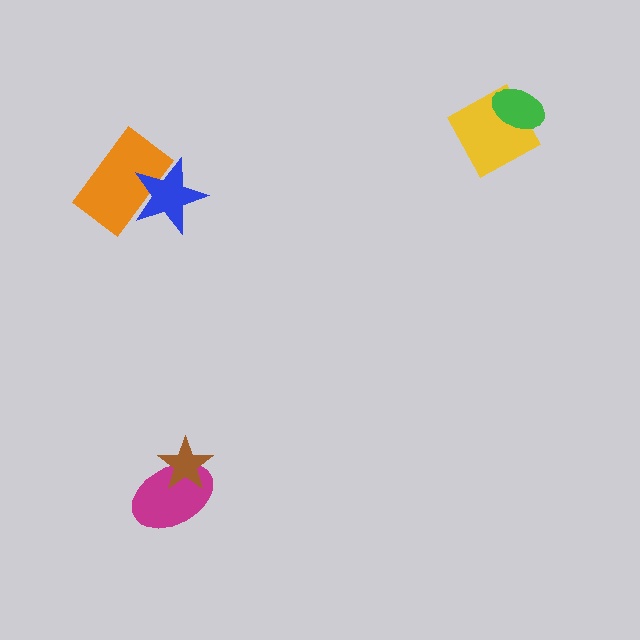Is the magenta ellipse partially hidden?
Yes, it is partially covered by another shape.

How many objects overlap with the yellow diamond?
1 object overlaps with the yellow diamond.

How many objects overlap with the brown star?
1 object overlaps with the brown star.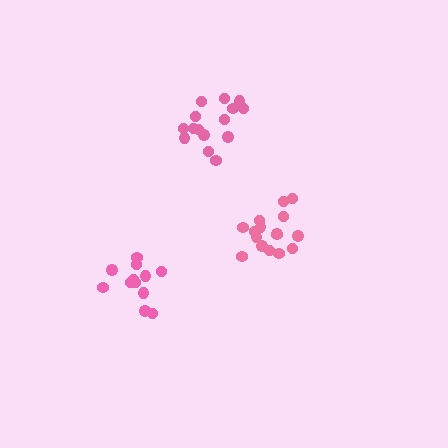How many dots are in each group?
Group 1: 16 dots, Group 2: 15 dots, Group 3: 12 dots (43 total).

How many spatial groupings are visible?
There are 3 spatial groupings.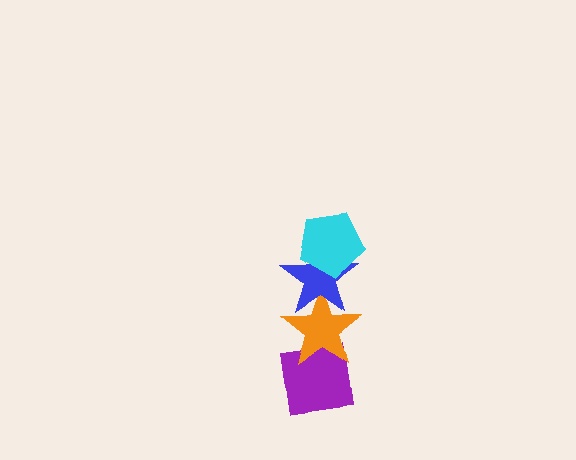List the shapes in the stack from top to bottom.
From top to bottom: the cyan pentagon, the blue star, the orange star, the purple square.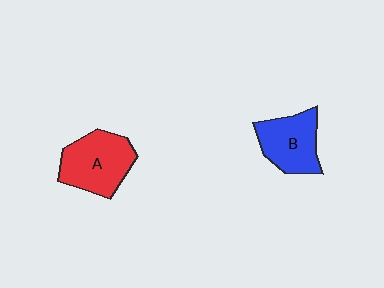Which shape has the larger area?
Shape A (red).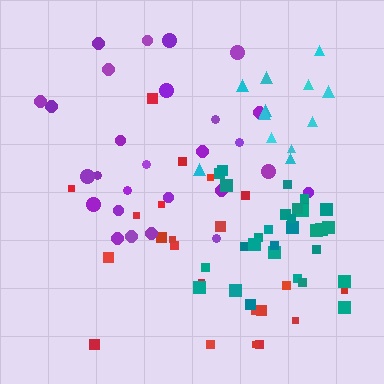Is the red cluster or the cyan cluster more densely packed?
Cyan.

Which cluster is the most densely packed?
Teal.